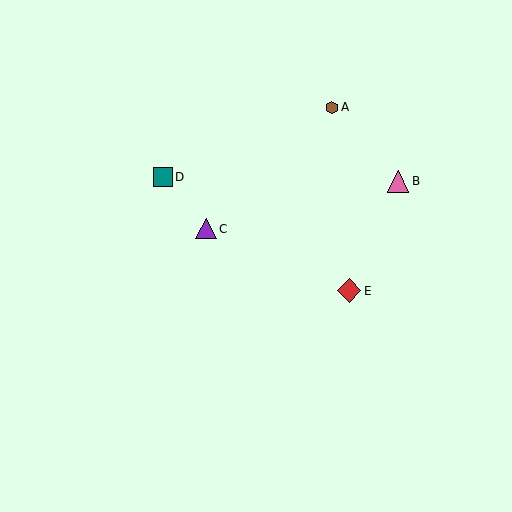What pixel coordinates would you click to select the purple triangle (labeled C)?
Click at (206, 229) to select the purple triangle C.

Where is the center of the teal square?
The center of the teal square is at (163, 177).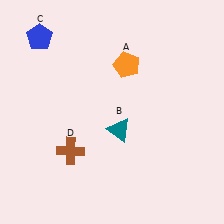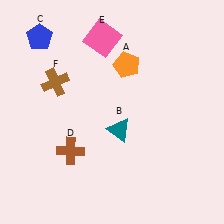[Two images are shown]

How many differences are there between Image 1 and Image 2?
There are 2 differences between the two images.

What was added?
A pink square (E), a brown cross (F) were added in Image 2.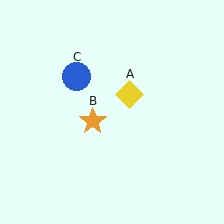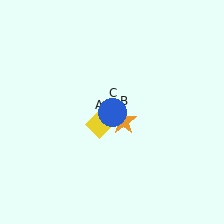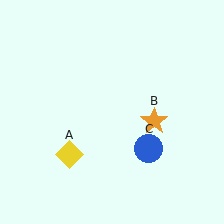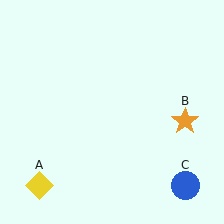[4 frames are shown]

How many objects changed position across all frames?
3 objects changed position: yellow diamond (object A), orange star (object B), blue circle (object C).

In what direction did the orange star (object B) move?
The orange star (object B) moved right.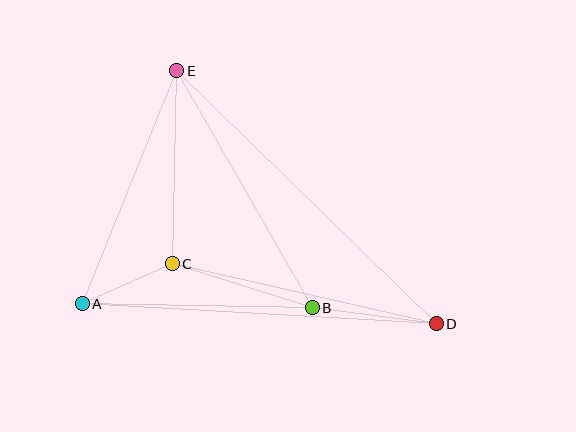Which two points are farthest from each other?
Points D and E are farthest from each other.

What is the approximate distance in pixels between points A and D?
The distance between A and D is approximately 355 pixels.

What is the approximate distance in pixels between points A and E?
The distance between A and E is approximately 252 pixels.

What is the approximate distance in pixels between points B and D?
The distance between B and D is approximately 125 pixels.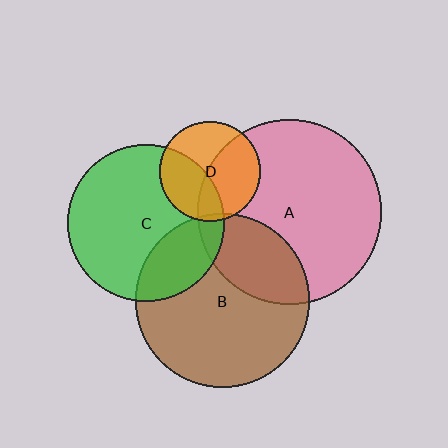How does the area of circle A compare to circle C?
Approximately 1.4 times.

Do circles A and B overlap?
Yes.